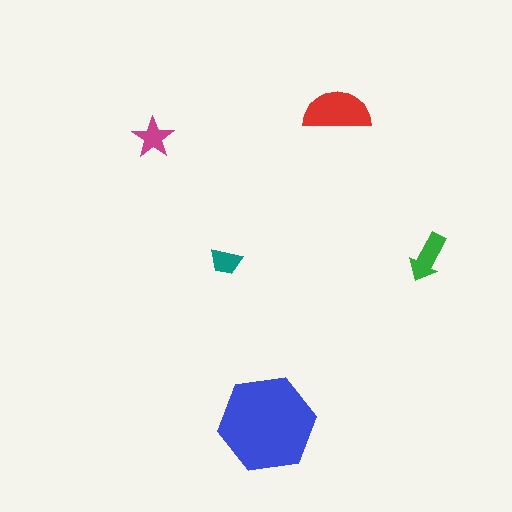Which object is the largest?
The blue hexagon.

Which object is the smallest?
The teal trapezoid.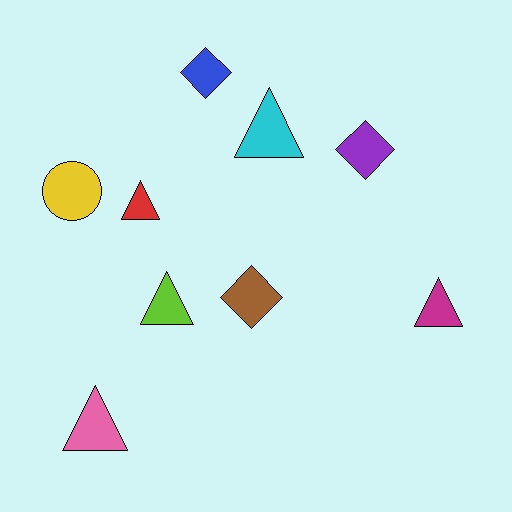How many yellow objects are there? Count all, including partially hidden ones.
There is 1 yellow object.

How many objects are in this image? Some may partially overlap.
There are 9 objects.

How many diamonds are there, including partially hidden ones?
There are 3 diamonds.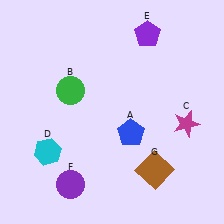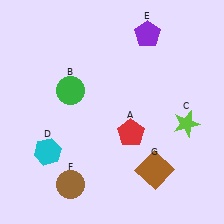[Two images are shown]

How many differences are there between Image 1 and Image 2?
There are 3 differences between the two images.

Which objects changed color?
A changed from blue to red. C changed from magenta to lime. F changed from purple to brown.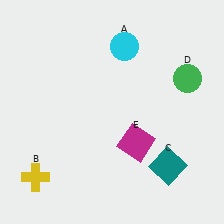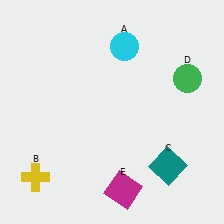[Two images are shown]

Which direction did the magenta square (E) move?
The magenta square (E) moved down.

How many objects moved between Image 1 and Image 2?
1 object moved between the two images.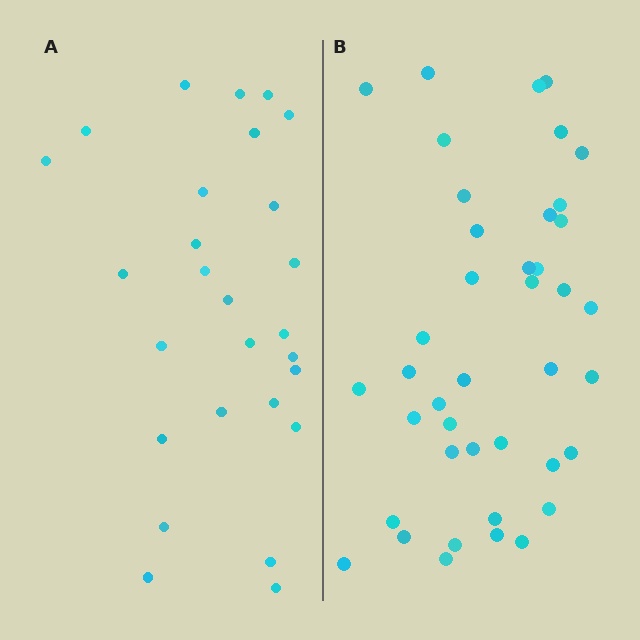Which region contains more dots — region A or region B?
Region B (the right region) has more dots.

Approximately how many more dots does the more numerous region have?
Region B has approximately 15 more dots than region A.